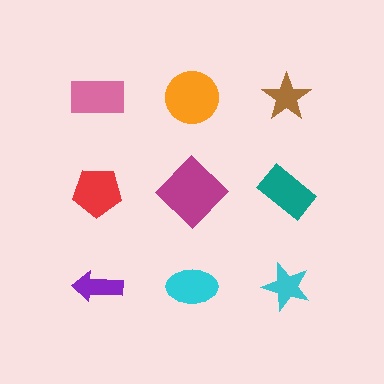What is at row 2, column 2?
A magenta diamond.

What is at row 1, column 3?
A brown star.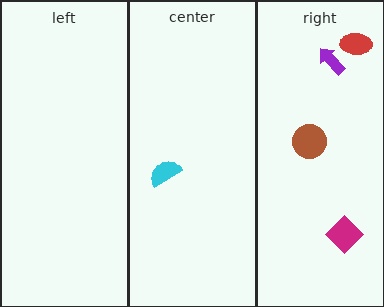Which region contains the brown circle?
The right region.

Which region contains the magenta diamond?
The right region.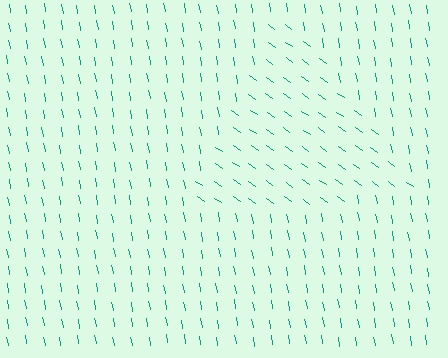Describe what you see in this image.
The image is filled with small teal line segments. A triangle region in the image has lines oriented differently from the surrounding lines, creating a visible texture boundary.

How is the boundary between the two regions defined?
The boundary is defined purely by a change in line orientation (approximately 45 degrees difference). All lines are the same color and thickness.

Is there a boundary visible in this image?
Yes, there is a texture boundary formed by a change in line orientation.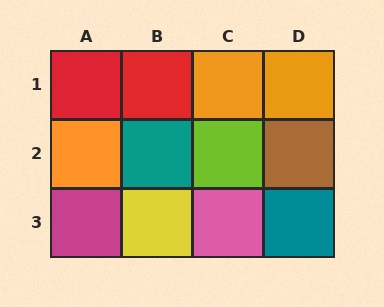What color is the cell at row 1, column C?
Orange.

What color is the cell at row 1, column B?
Red.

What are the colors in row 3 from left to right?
Magenta, yellow, pink, teal.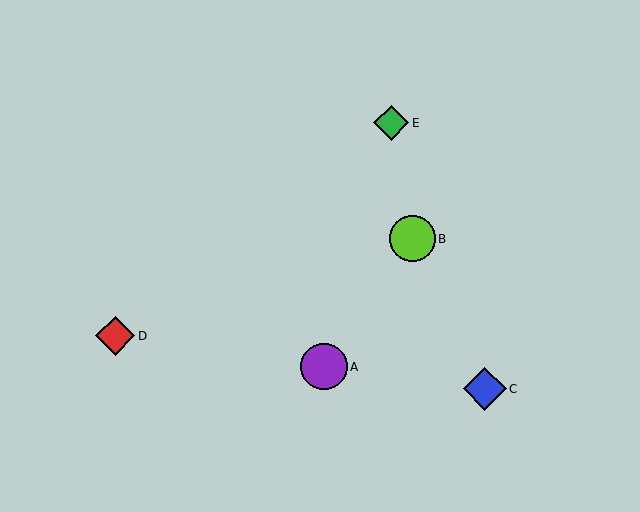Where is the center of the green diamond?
The center of the green diamond is at (391, 123).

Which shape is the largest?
The purple circle (labeled A) is the largest.